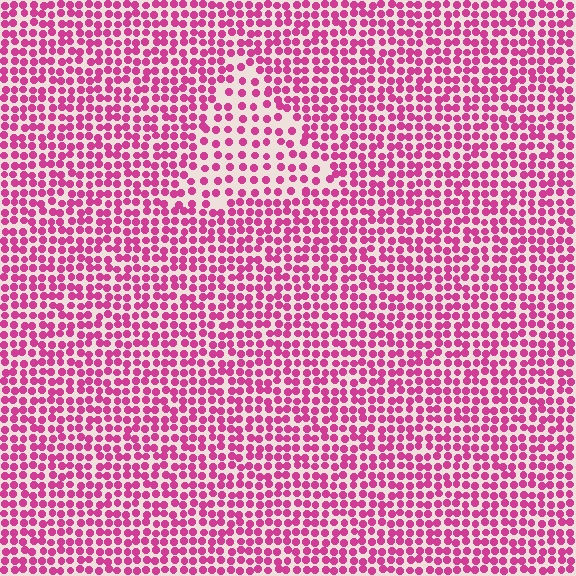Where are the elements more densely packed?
The elements are more densely packed outside the triangle boundary.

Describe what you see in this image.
The image contains small magenta elements arranged at two different densities. A triangle-shaped region is visible where the elements are less densely packed than the surrounding area.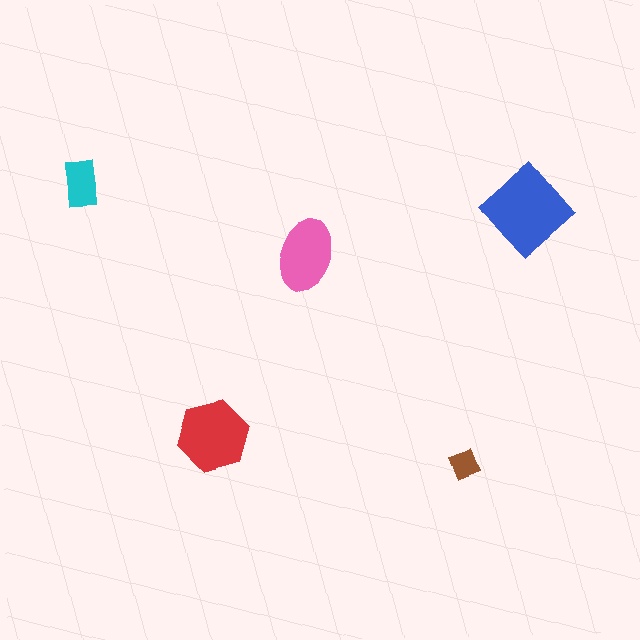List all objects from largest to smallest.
The blue diamond, the red hexagon, the pink ellipse, the cyan rectangle, the brown diamond.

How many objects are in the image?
There are 5 objects in the image.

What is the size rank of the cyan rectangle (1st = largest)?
4th.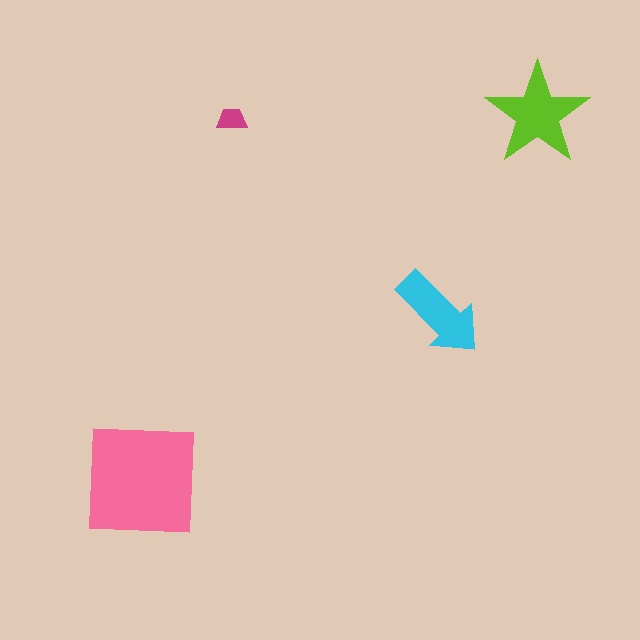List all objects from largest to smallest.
The pink square, the lime star, the cyan arrow, the magenta trapezoid.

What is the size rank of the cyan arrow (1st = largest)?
3rd.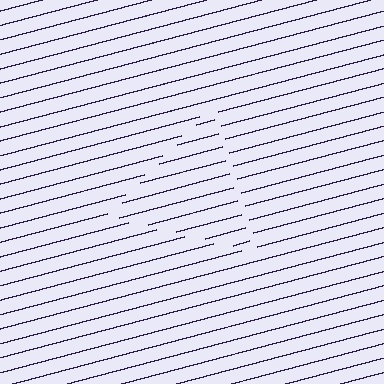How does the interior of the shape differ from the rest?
The interior of the shape contains the same grating, shifted by half a period — the contour is defined by the phase discontinuity where line-ends from the inner and outer gratings abut.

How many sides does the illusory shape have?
3 sides — the line-ends trace a triangle.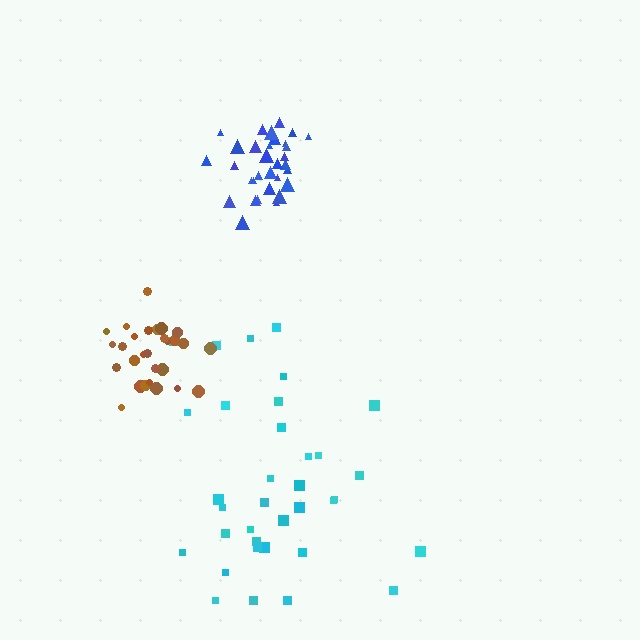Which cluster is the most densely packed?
Blue.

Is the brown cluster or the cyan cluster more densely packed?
Brown.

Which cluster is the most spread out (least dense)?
Cyan.